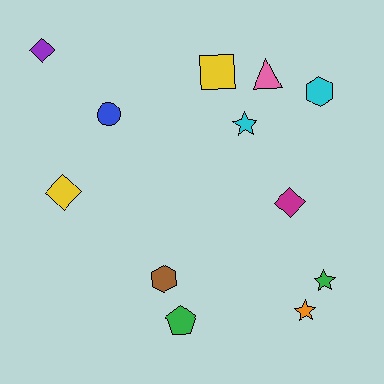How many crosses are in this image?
There are no crosses.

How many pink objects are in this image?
There is 1 pink object.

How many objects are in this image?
There are 12 objects.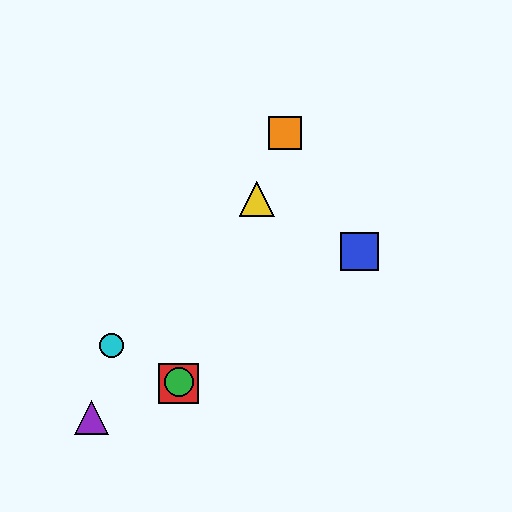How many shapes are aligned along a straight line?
4 shapes (the red square, the green circle, the yellow triangle, the orange square) are aligned along a straight line.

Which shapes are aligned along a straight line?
The red square, the green circle, the yellow triangle, the orange square are aligned along a straight line.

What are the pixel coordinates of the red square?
The red square is at (178, 383).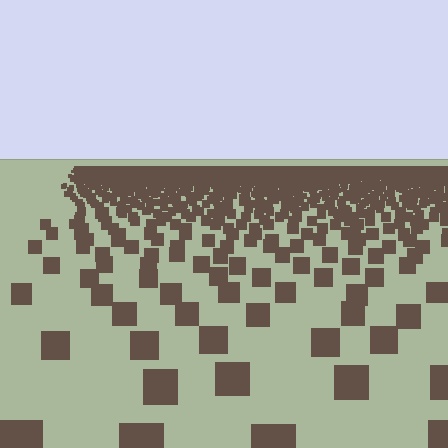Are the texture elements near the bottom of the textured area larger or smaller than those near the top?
Larger. Near the bottom, elements are closer to the viewer and appear at a bigger on-screen size.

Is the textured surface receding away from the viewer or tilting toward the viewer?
The surface is receding away from the viewer. Texture elements get smaller and denser toward the top.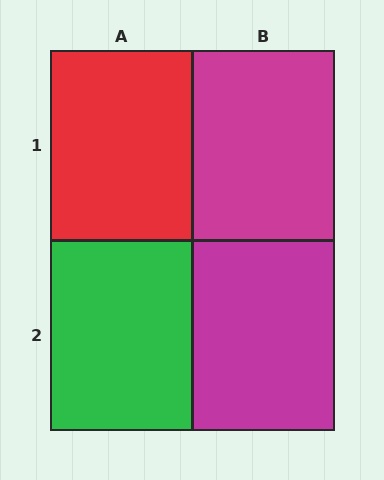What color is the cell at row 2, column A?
Green.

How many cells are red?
1 cell is red.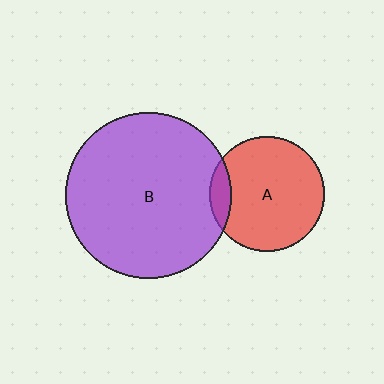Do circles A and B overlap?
Yes.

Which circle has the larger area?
Circle B (purple).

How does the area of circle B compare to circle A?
Approximately 2.1 times.